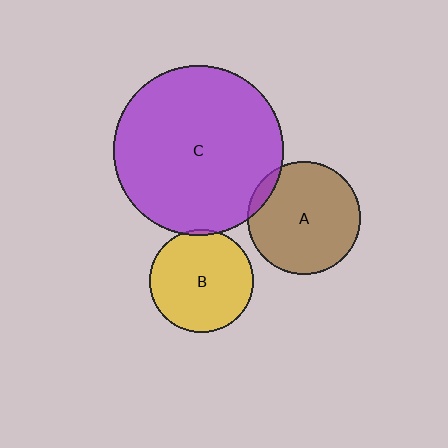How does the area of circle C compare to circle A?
Approximately 2.3 times.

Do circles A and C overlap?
Yes.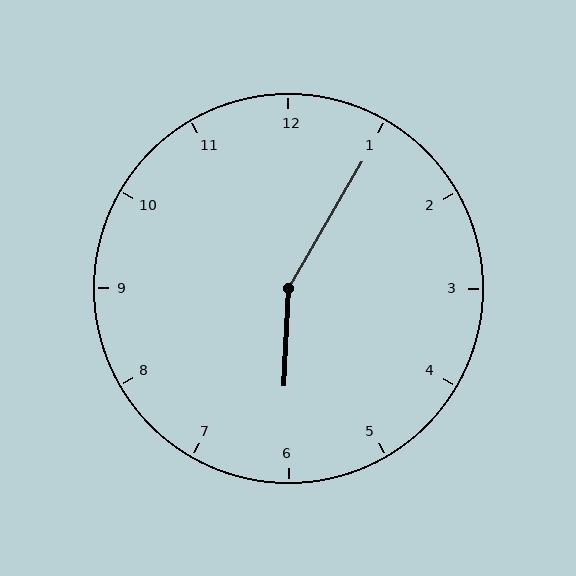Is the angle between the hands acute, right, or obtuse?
It is obtuse.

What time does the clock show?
6:05.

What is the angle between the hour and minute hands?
Approximately 152 degrees.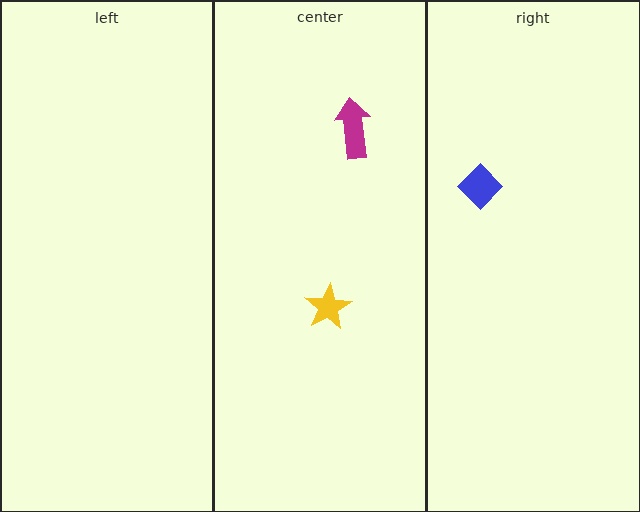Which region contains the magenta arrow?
The center region.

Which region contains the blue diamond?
The right region.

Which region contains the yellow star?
The center region.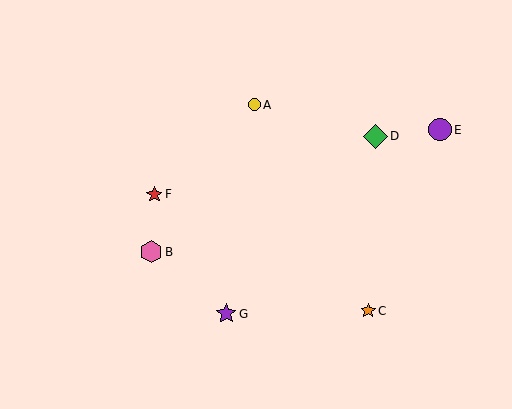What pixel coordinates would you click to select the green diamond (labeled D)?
Click at (375, 136) to select the green diamond D.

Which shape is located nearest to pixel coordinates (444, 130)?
The purple circle (labeled E) at (440, 130) is nearest to that location.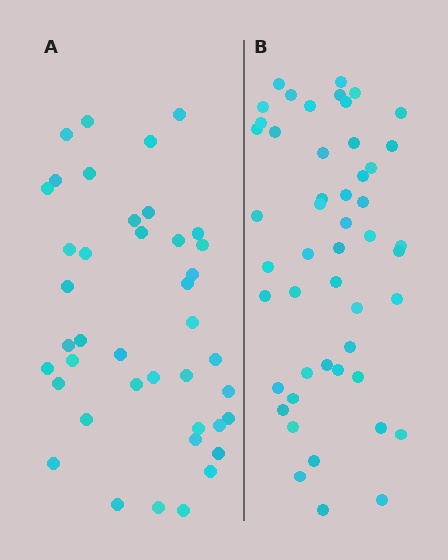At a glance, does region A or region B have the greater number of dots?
Region B (the right region) has more dots.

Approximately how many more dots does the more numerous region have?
Region B has roughly 8 or so more dots than region A.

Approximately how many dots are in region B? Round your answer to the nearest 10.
About 50 dots. (The exact count is 49, which rounds to 50.)